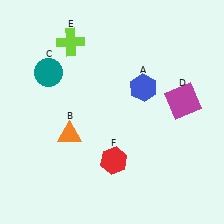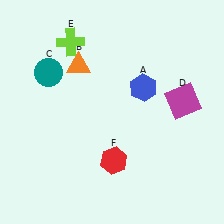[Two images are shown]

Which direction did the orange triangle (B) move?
The orange triangle (B) moved up.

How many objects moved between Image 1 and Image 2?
1 object moved between the two images.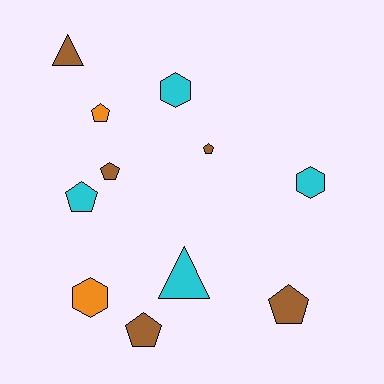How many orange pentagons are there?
There is 1 orange pentagon.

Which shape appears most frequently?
Pentagon, with 6 objects.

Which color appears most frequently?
Brown, with 5 objects.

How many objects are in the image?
There are 11 objects.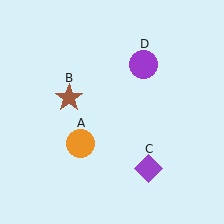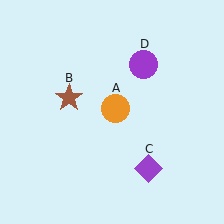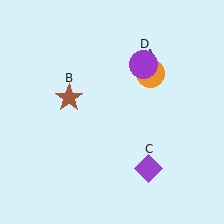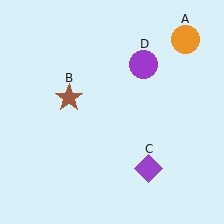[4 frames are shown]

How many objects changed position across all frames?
1 object changed position: orange circle (object A).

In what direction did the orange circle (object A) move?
The orange circle (object A) moved up and to the right.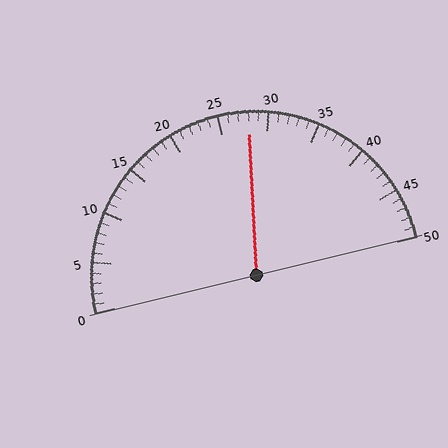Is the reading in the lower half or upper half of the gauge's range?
The reading is in the upper half of the range (0 to 50).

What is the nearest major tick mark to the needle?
The nearest major tick mark is 30.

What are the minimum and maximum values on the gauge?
The gauge ranges from 0 to 50.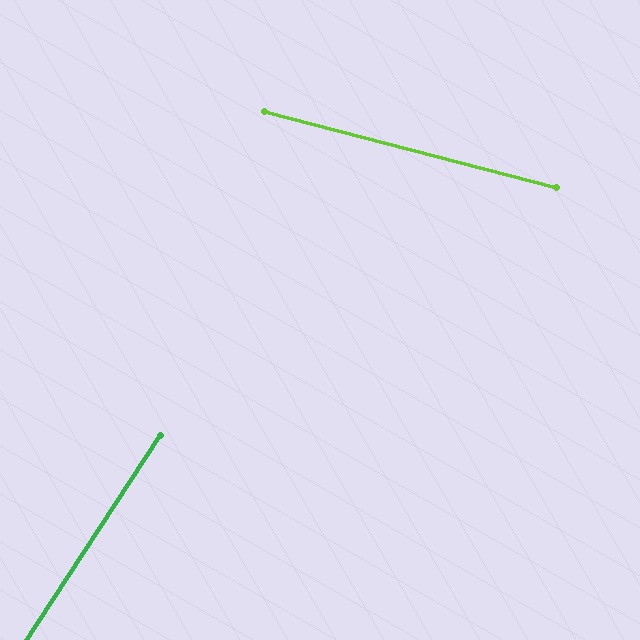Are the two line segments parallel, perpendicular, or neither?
Neither parallel nor perpendicular — they differ by about 72°.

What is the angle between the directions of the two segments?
Approximately 72 degrees.